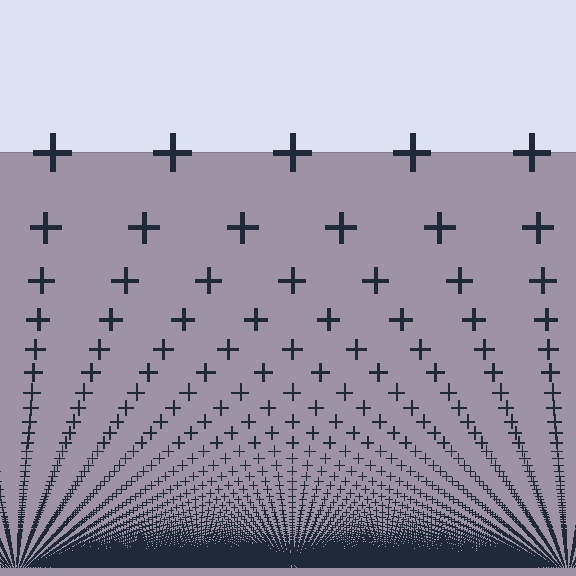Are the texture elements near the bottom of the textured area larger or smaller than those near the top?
Smaller. The gradient is inverted — elements near the bottom are smaller and denser.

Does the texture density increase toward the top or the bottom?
Density increases toward the bottom.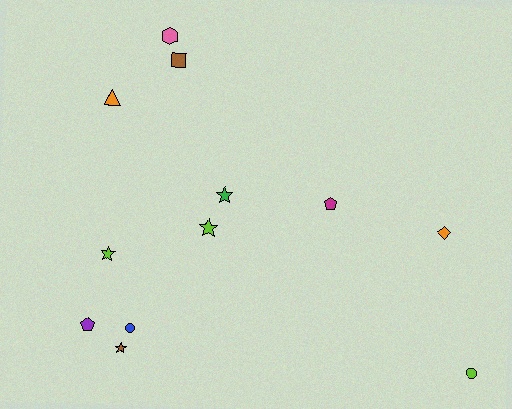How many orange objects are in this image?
There are 2 orange objects.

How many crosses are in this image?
There are no crosses.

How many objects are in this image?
There are 12 objects.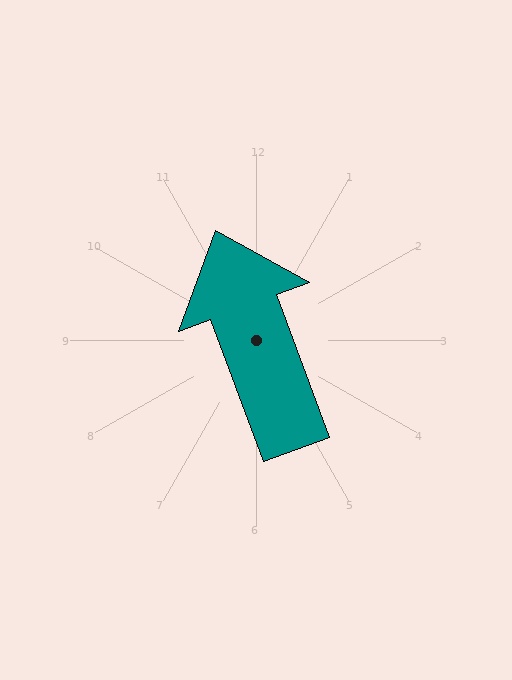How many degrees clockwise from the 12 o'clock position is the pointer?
Approximately 340 degrees.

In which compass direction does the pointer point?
North.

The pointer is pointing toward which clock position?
Roughly 11 o'clock.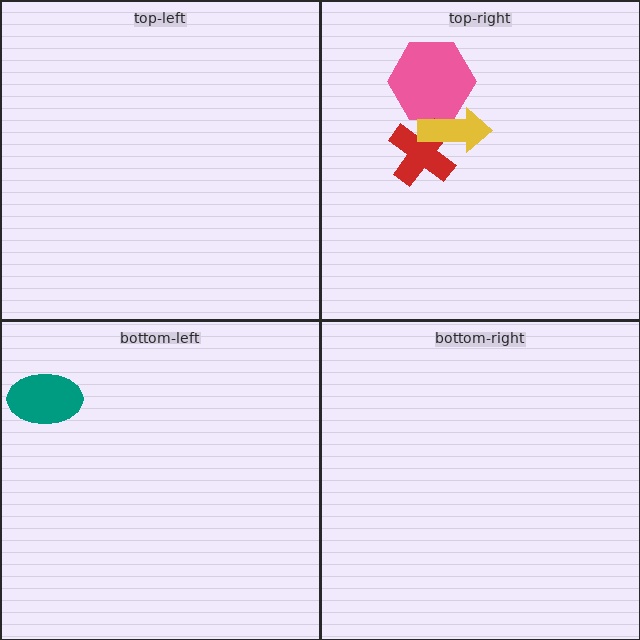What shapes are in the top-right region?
The pink hexagon, the red cross, the yellow arrow.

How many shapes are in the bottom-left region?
1.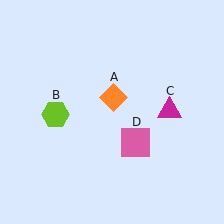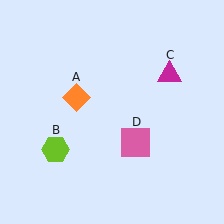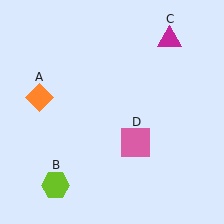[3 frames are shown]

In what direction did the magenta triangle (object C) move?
The magenta triangle (object C) moved up.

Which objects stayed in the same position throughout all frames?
Pink square (object D) remained stationary.